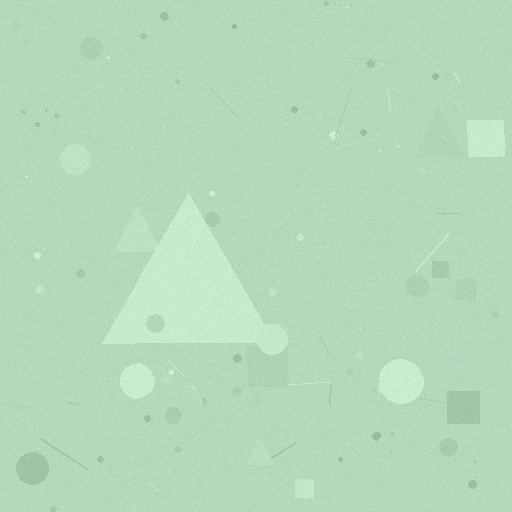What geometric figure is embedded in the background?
A triangle is embedded in the background.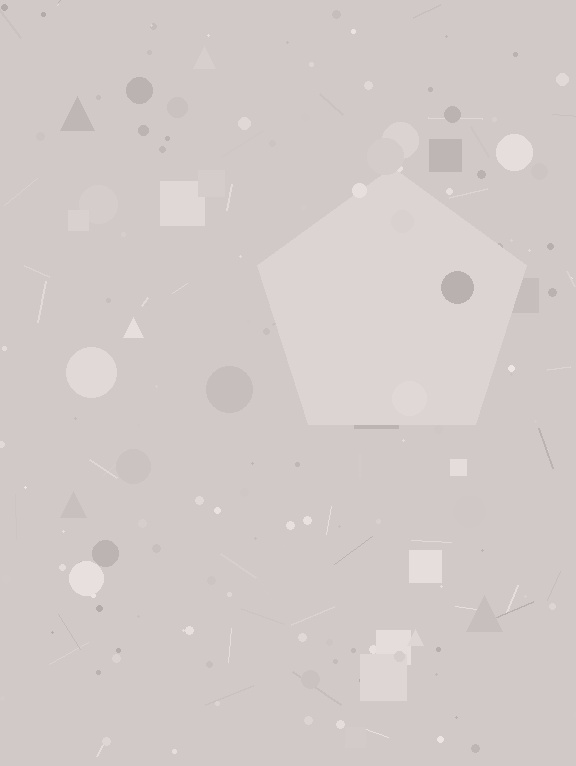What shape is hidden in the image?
A pentagon is hidden in the image.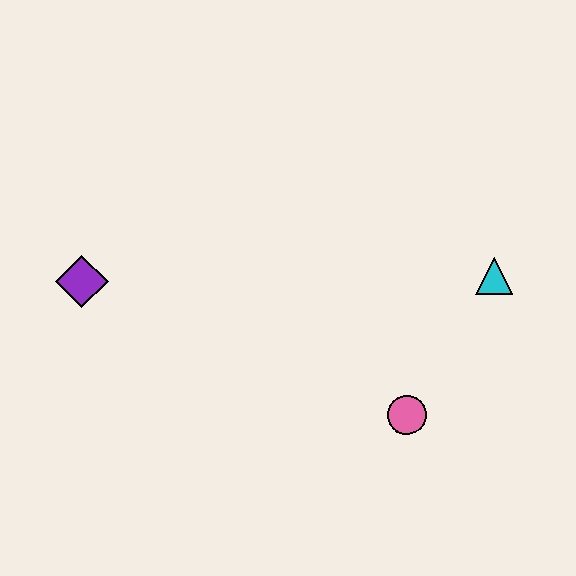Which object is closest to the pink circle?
The cyan triangle is closest to the pink circle.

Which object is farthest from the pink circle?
The purple diamond is farthest from the pink circle.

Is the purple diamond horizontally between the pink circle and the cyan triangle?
No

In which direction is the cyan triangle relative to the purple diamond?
The cyan triangle is to the right of the purple diamond.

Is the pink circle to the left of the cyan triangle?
Yes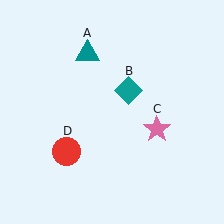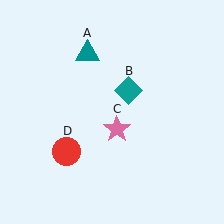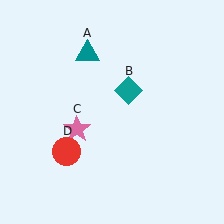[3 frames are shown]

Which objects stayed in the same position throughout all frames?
Teal triangle (object A) and teal diamond (object B) and red circle (object D) remained stationary.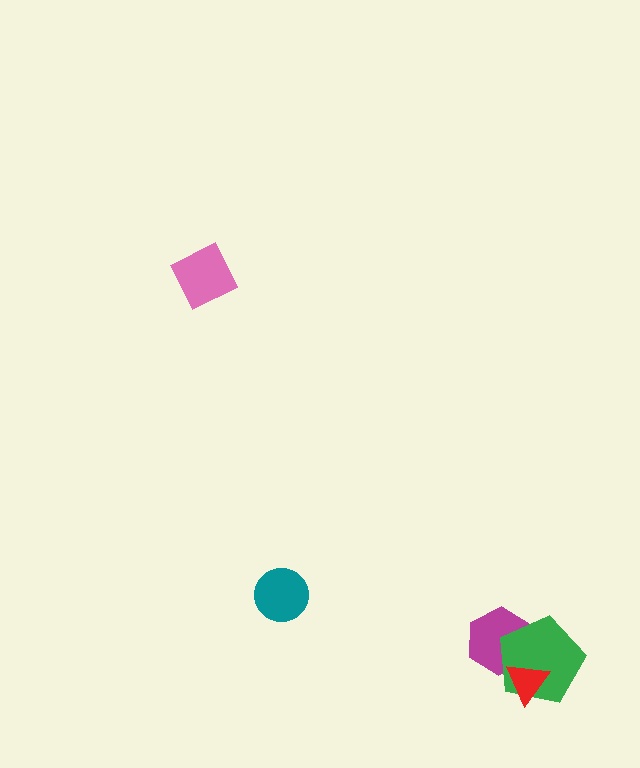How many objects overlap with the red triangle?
2 objects overlap with the red triangle.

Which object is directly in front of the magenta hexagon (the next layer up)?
The green pentagon is directly in front of the magenta hexagon.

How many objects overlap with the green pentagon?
2 objects overlap with the green pentagon.